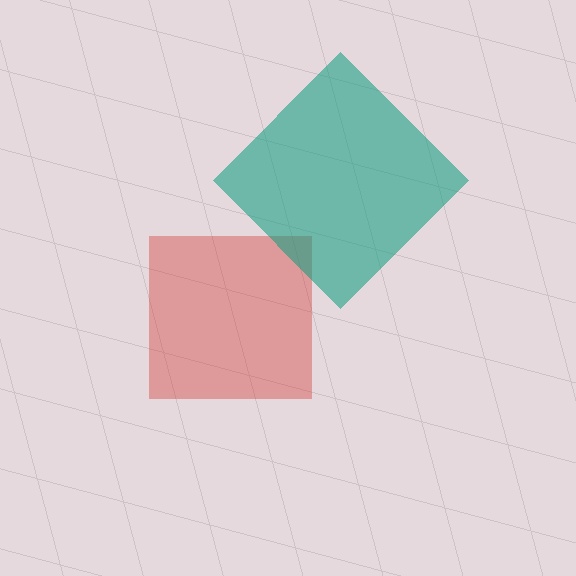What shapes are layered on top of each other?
The layered shapes are: a red square, a teal diamond.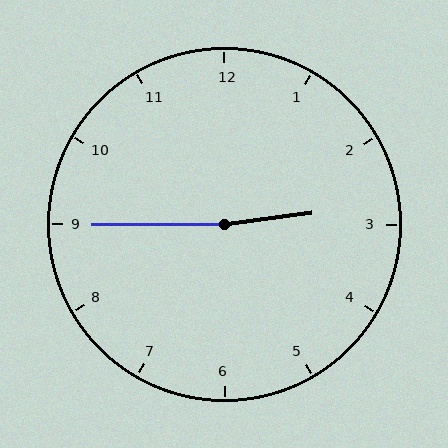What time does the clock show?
2:45.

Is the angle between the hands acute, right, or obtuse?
It is obtuse.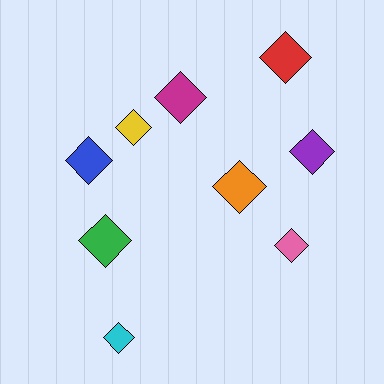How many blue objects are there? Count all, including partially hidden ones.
There is 1 blue object.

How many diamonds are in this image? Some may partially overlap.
There are 9 diamonds.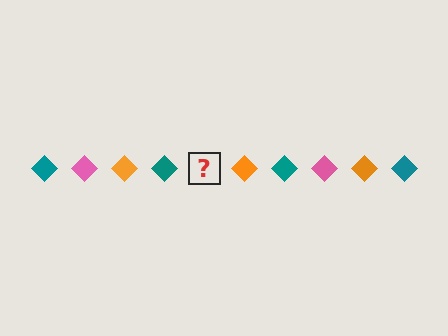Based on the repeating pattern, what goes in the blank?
The blank should be a pink diamond.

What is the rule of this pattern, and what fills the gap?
The rule is that the pattern cycles through teal, pink, orange diamonds. The gap should be filled with a pink diamond.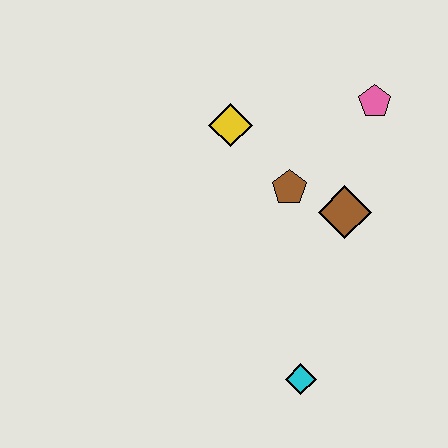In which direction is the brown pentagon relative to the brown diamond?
The brown pentagon is to the left of the brown diamond.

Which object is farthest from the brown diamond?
The cyan diamond is farthest from the brown diamond.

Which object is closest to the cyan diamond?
The brown diamond is closest to the cyan diamond.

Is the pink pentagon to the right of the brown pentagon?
Yes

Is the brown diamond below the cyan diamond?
No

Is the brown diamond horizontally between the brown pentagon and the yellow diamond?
No